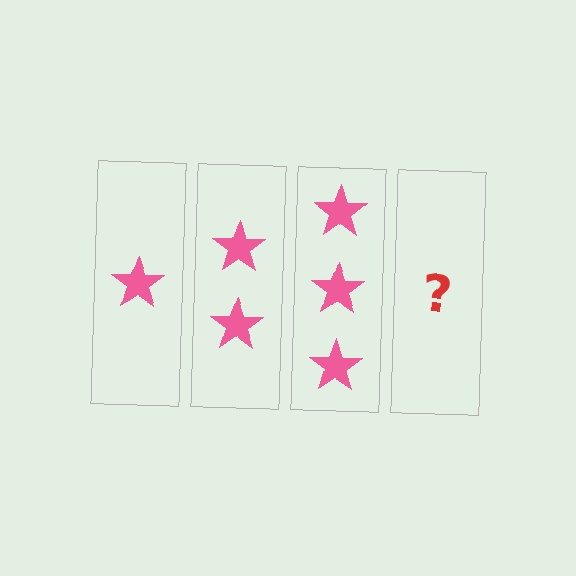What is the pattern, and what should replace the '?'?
The pattern is that each step adds one more star. The '?' should be 4 stars.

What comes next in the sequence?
The next element should be 4 stars.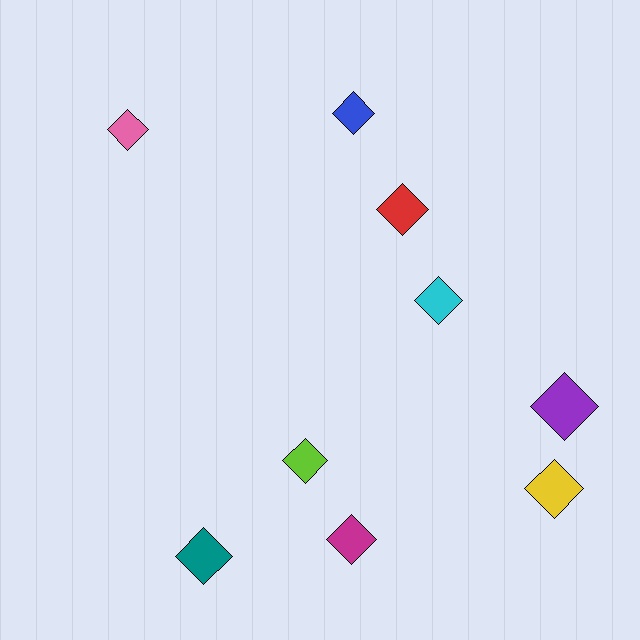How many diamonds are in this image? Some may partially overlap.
There are 9 diamonds.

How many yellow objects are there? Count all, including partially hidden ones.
There is 1 yellow object.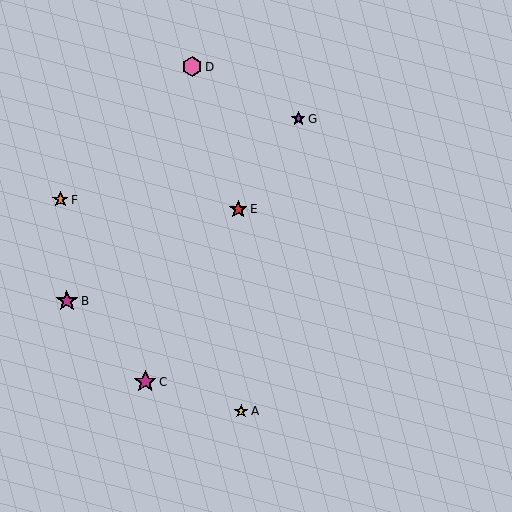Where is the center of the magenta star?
The center of the magenta star is at (145, 382).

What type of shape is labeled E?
Shape E is a red star.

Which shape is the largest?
The magenta star (labeled C) is the largest.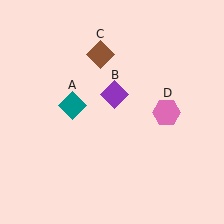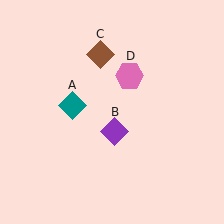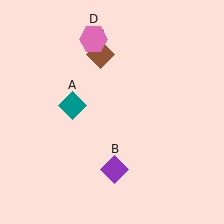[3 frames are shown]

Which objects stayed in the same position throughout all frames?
Teal diamond (object A) and brown diamond (object C) remained stationary.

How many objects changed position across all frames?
2 objects changed position: purple diamond (object B), pink hexagon (object D).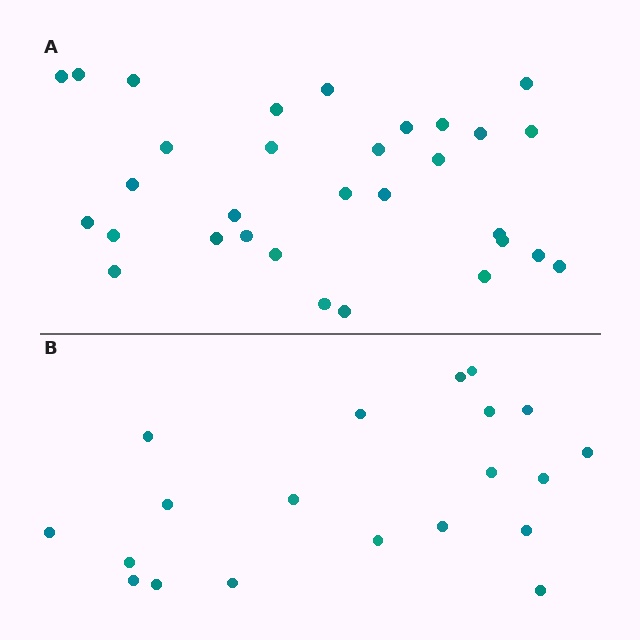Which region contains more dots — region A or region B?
Region A (the top region) has more dots.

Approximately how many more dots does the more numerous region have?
Region A has roughly 12 or so more dots than region B.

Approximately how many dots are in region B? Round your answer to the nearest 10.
About 20 dots.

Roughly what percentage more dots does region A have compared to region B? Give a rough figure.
About 55% more.